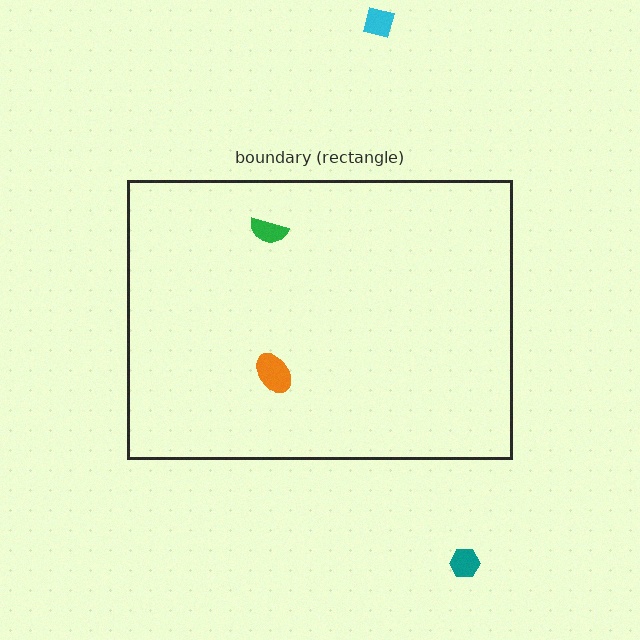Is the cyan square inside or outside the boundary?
Outside.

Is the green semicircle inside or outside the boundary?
Inside.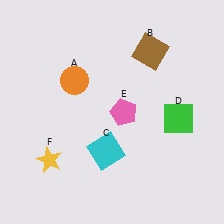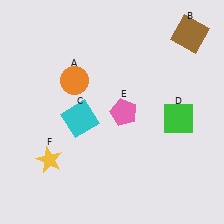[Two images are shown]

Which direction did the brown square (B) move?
The brown square (B) moved right.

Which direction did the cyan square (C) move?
The cyan square (C) moved up.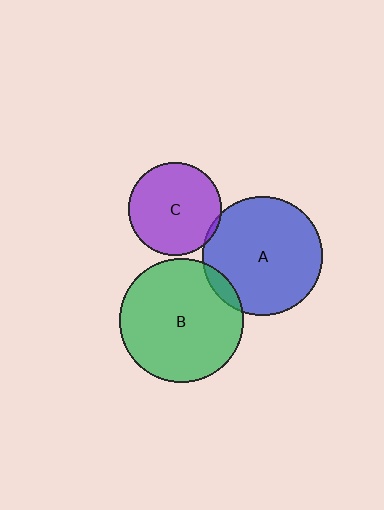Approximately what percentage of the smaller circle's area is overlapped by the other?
Approximately 5%.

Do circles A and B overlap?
Yes.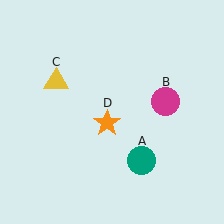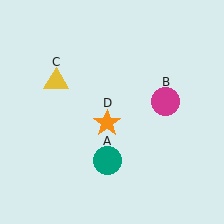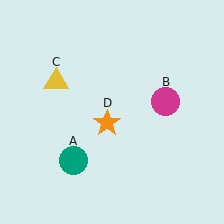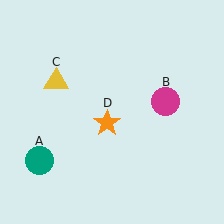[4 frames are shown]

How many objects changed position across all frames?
1 object changed position: teal circle (object A).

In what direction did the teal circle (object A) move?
The teal circle (object A) moved left.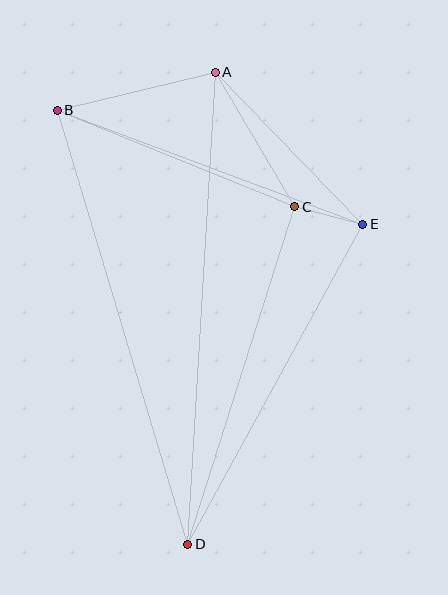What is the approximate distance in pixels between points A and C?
The distance between A and C is approximately 157 pixels.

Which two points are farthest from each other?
Points A and D are farthest from each other.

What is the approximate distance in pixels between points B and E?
The distance between B and E is approximately 326 pixels.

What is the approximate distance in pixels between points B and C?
The distance between B and C is approximately 256 pixels.